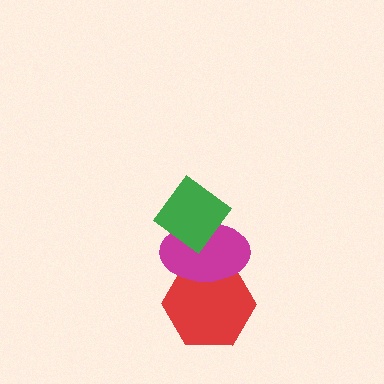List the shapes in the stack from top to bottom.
From top to bottom: the green diamond, the magenta ellipse, the red hexagon.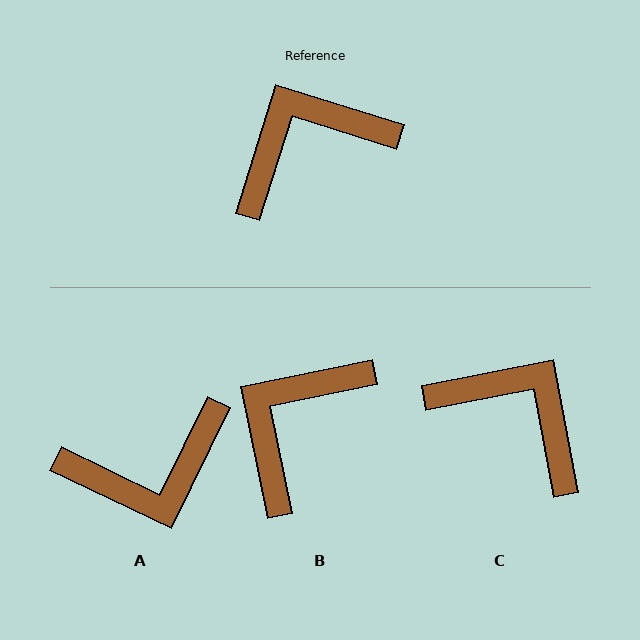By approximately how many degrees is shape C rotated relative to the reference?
Approximately 62 degrees clockwise.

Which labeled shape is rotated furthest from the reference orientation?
A, about 172 degrees away.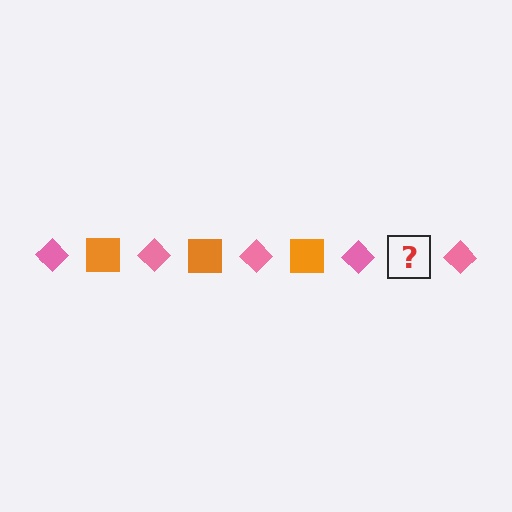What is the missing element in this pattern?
The missing element is an orange square.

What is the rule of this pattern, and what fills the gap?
The rule is that the pattern alternates between pink diamond and orange square. The gap should be filled with an orange square.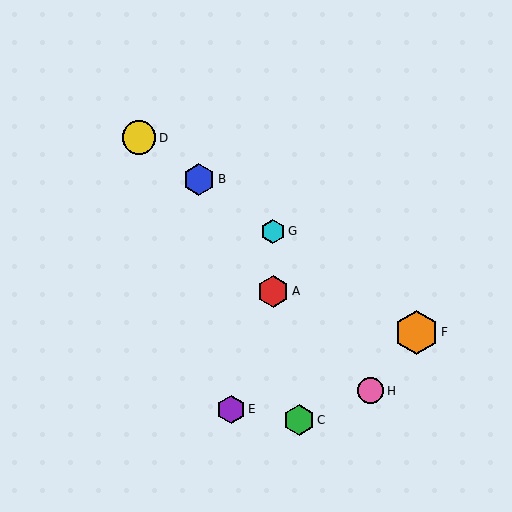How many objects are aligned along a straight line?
4 objects (B, D, F, G) are aligned along a straight line.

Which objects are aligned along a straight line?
Objects B, D, F, G are aligned along a straight line.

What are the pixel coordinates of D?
Object D is at (139, 138).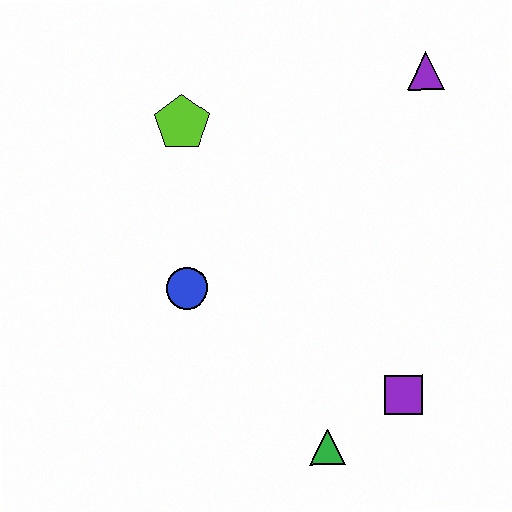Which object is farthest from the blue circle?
The purple triangle is farthest from the blue circle.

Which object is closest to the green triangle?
The purple square is closest to the green triangle.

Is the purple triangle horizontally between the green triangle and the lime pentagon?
No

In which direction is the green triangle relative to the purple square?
The green triangle is to the left of the purple square.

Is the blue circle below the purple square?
No